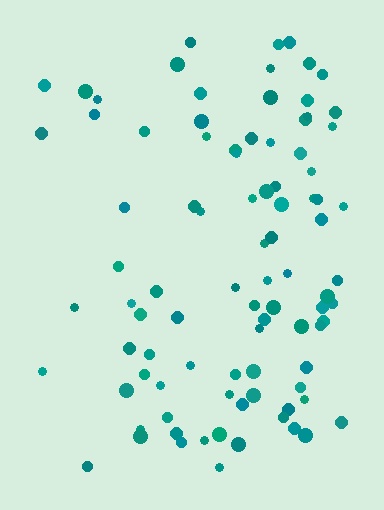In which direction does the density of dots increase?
From left to right, with the right side densest.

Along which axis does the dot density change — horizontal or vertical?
Horizontal.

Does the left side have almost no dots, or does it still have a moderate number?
Still a moderate number, just noticeably fewer than the right.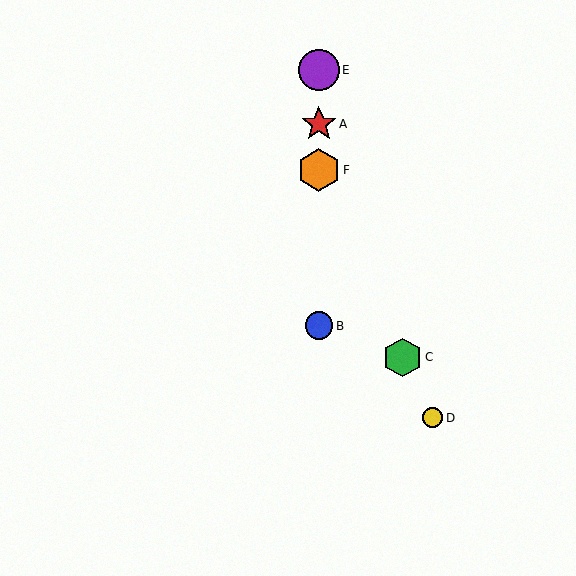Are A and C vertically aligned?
No, A is at x≈319 and C is at x≈402.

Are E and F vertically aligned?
Yes, both are at x≈319.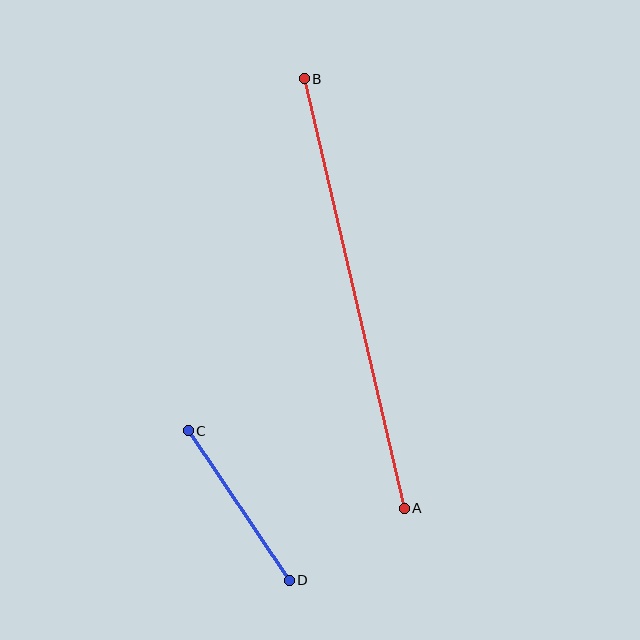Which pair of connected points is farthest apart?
Points A and B are farthest apart.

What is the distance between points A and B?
The distance is approximately 441 pixels.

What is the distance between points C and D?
The distance is approximately 180 pixels.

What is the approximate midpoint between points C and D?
The midpoint is at approximately (239, 506) pixels.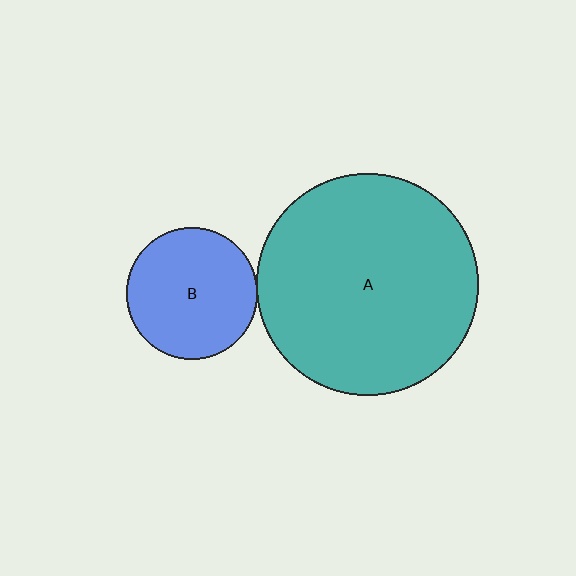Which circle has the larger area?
Circle A (teal).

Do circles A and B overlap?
Yes.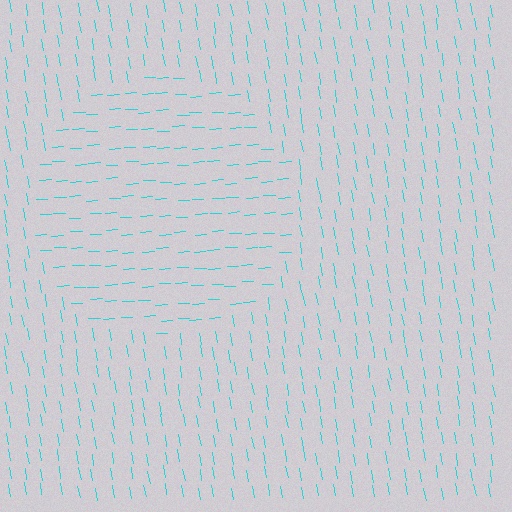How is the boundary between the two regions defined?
The boundary is defined purely by a change in line orientation (approximately 83 degrees difference). All lines are the same color and thickness.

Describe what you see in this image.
The image is filled with small cyan line segments. A circle region in the image has lines oriented differently from the surrounding lines, creating a visible texture boundary.